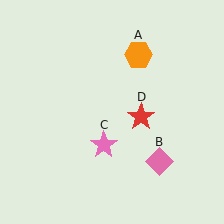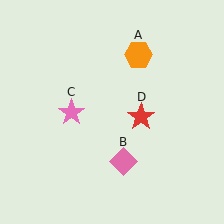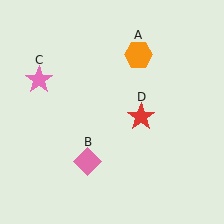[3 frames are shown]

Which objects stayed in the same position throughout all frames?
Orange hexagon (object A) and red star (object D) remained stationary.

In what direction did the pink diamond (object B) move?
The pink diamond (object B) moved left.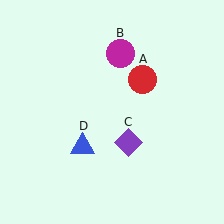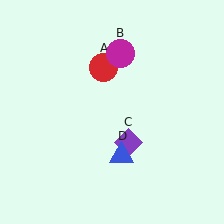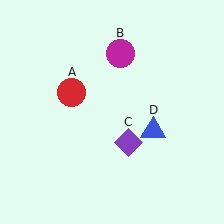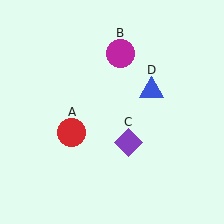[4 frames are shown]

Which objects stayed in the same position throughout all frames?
Magenta circle (object B) and purple diamond (object C) remained stationary.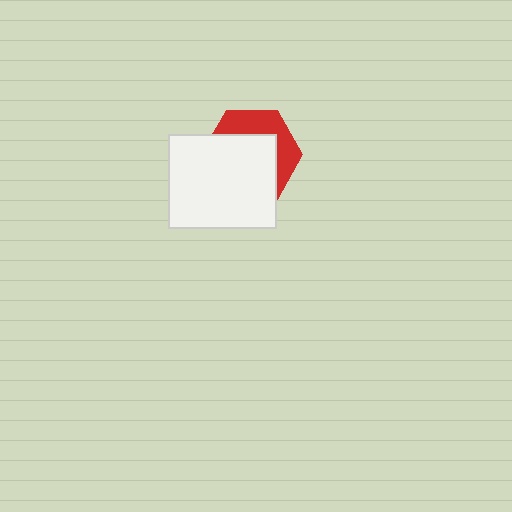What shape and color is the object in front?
The object in front is a white rectangle.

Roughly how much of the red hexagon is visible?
A small part of it is visible (roughly 37%).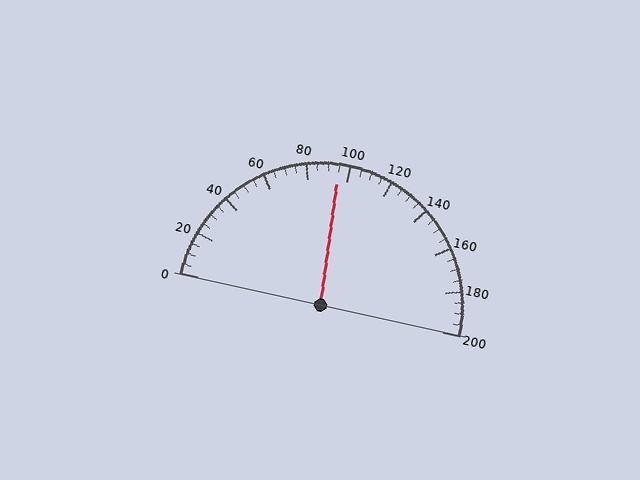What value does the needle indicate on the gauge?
The needle indicates approximately 95.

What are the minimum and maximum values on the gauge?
The gauge ranges from 0 to 200.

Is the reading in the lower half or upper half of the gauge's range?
The reading is in the lower half of the range (0 to 200).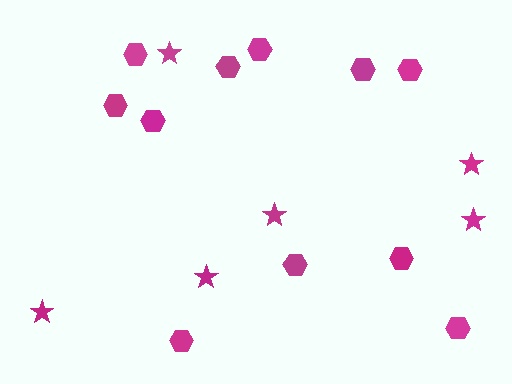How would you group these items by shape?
There are 2 groups: one group of hexagons (11) and one group of stars (6).